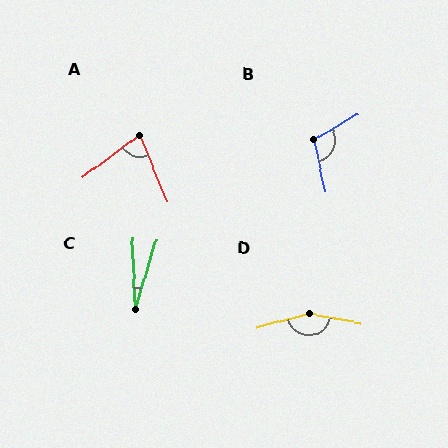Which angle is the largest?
D, at approximately 154 degrees.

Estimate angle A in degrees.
Approximately 74 degrees.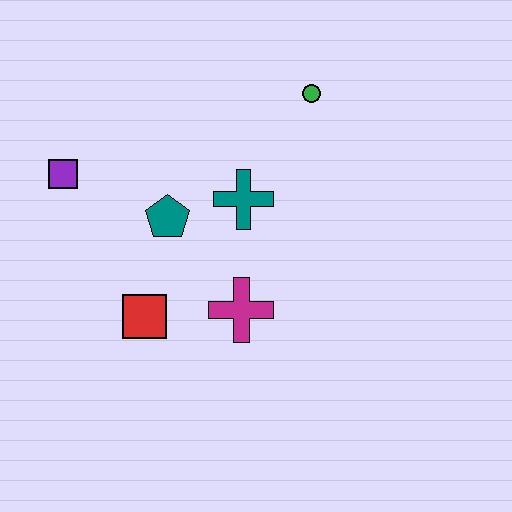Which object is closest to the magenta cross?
The red square is closest to the magenta cross.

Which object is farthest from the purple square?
The green circle is farthest from the purple square.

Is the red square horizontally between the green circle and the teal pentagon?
No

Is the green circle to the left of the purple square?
No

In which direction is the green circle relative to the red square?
The green circle is above the red square.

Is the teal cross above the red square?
Yes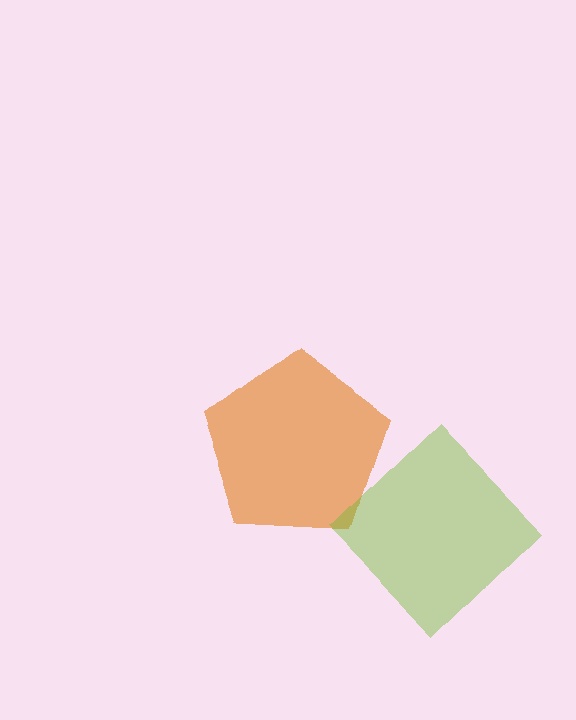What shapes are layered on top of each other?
The layered shapes are: an orange pentagon, a lime diamond.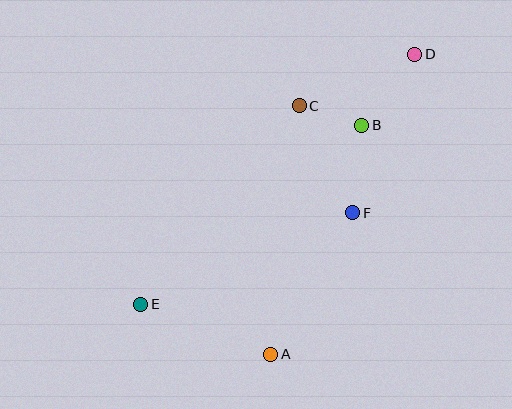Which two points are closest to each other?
Points B and C are closest to each other.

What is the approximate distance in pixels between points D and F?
The distance between D and F is approximately 170 pixels.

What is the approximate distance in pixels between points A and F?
The distance between A and F is approximately 164 pixels.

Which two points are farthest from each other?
Points D and E are farthest from each other.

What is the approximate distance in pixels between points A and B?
The distance between A and B is approximately 246 pixels.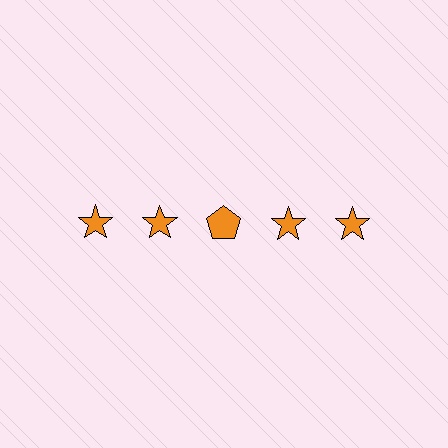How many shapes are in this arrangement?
There are 5 shapes arranged in a grid pattern.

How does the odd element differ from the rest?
It has a different shape: pentagon instead of star.